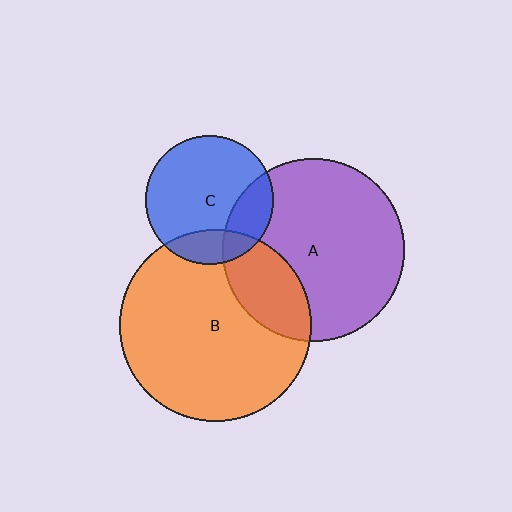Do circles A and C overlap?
Yes.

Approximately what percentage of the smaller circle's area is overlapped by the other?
Approximately 20%.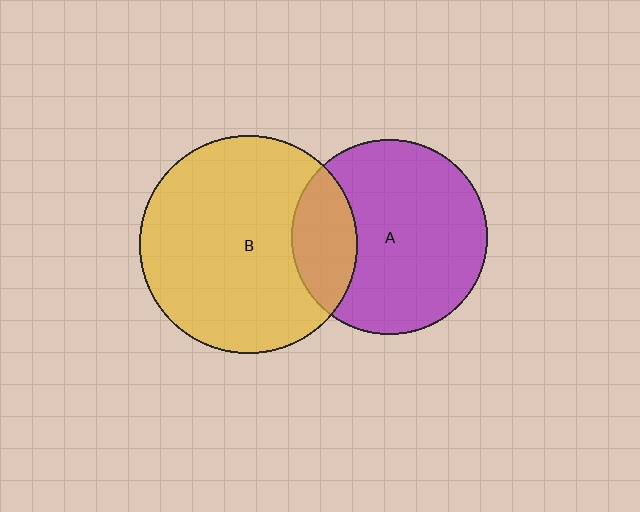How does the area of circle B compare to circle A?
Approximately 1.2 times.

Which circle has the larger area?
Circle B (yellow).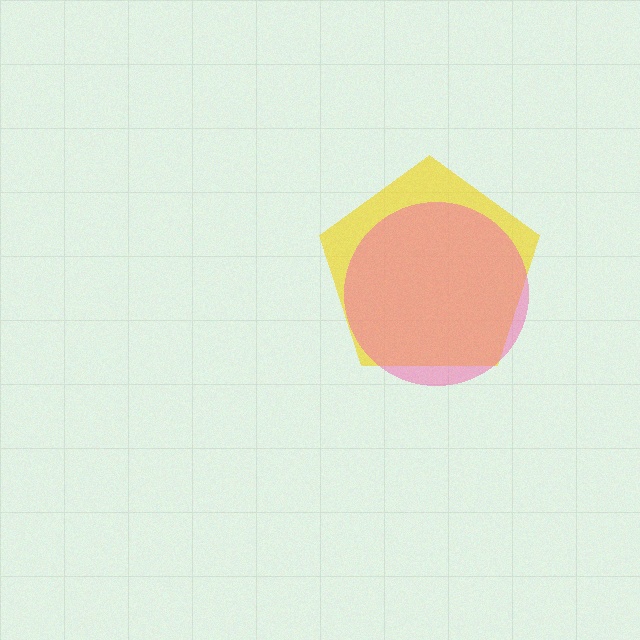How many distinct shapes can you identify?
There are 2 distinct shapes: a yellow pentagon, a pink circle.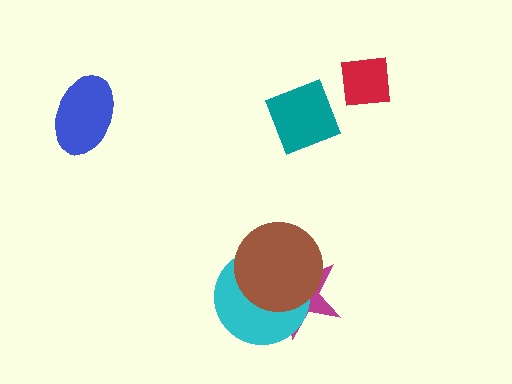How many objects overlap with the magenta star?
2 objects overlap with the magenta star.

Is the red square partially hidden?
No, no other shape covers it.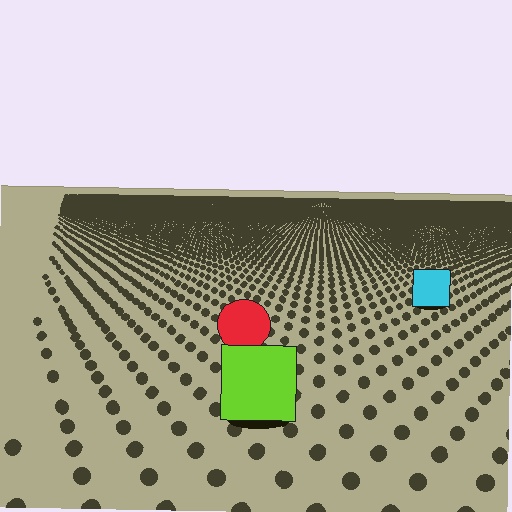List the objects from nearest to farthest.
From nearest to farthest: the lime square, the red circle, the cyan square.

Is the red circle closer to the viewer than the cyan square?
Yes. The red circle is closer — you can tell from the texture gradient: the ground texture is coarser near it.